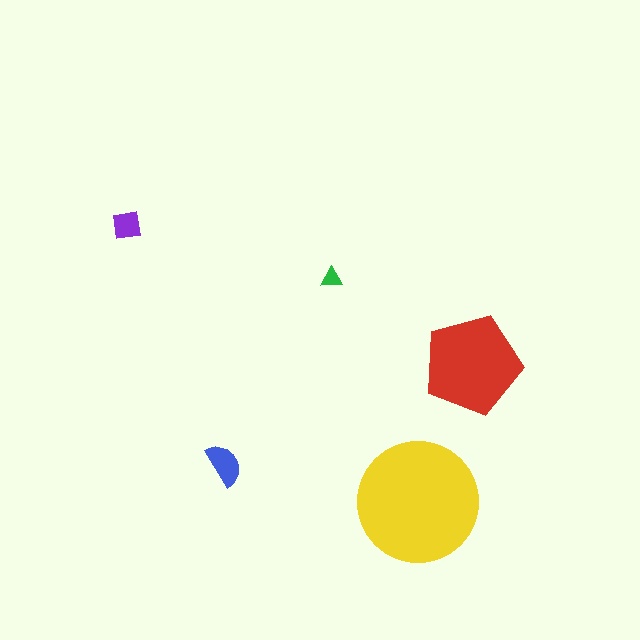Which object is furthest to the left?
The purple square is leftmost.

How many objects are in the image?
There are 5 objects in the image.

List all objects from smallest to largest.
The green triangle, the purple square, the blue semicircle, the red pentagon, the yellow circle.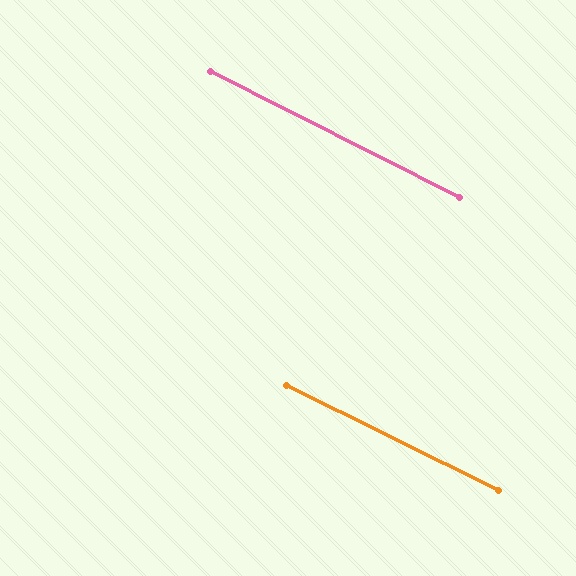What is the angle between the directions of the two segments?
Approximately 0 degrees.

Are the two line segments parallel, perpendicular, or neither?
Parallel — their directions differ by only 0.5°.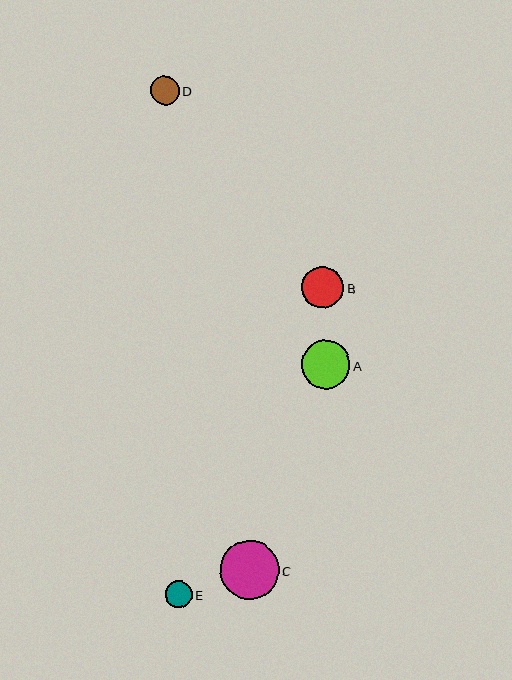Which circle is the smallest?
Circle E is the smallest with a size of approximately 27 pixels.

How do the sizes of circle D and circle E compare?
Circle D and circle E are approximately the same size.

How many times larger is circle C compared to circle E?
Circle C is approximately 2.2 times the size of circle E.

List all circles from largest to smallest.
From largest to smallest: C, A, B, D, E.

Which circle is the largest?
Circle C is the largest with a size of approximately 59 pixels.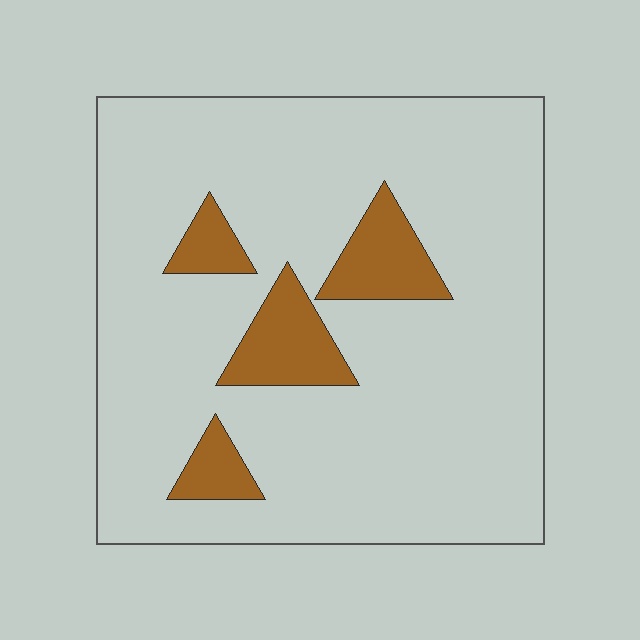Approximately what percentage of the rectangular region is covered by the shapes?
Approximately 15%.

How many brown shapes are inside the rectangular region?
4.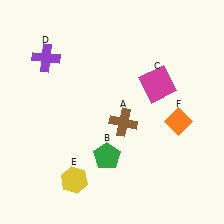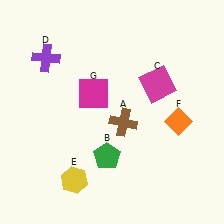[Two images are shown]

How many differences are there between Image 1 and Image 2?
There is 1 difference between the two images.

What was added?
A magenta square (G) was added in Image 2.